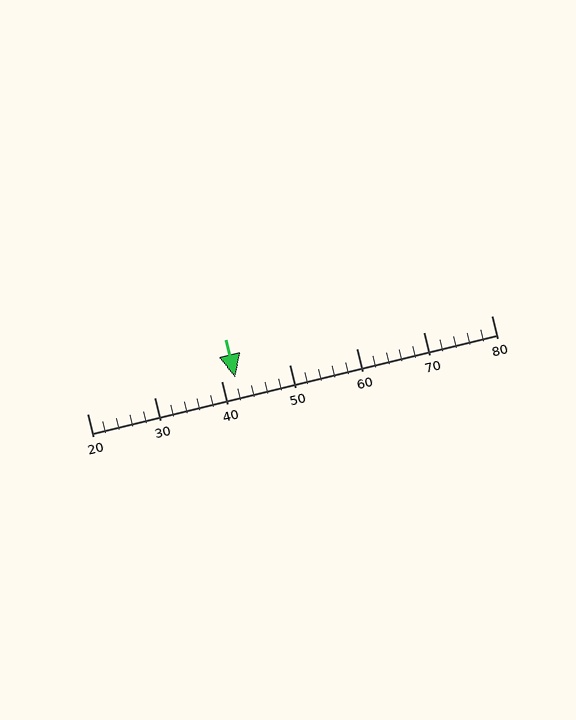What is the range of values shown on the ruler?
The ruler shows values from 20 to 80.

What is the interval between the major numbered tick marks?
The major tick marks are spaced 10 units apart.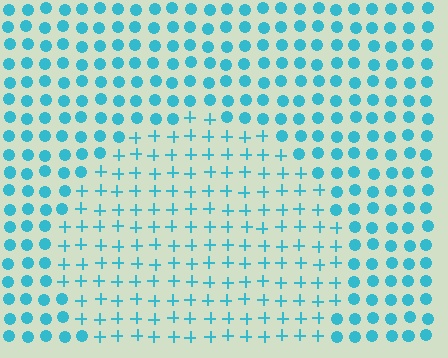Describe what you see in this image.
The image is filled with small cyan elements arranged in a uniform grid. A circle-shaped region contains plus signs, while the surrounding area contains circles. The boundary is defined purely by the change in element shape.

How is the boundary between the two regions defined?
The boundary is defined by a change in element shape: plus signs inside vs. circles outside. All elements share the same color and spacing.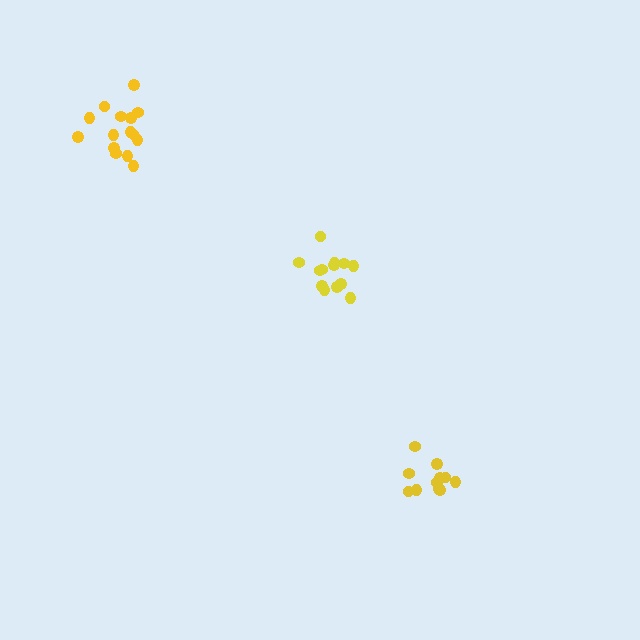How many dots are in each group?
Group 1: 13 dots, Group 2: 15 dots, Group 3: 11 dots (39 total).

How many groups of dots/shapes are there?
There are 3 groups.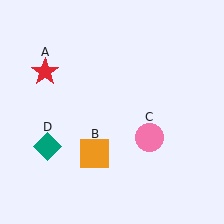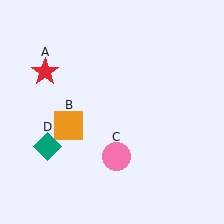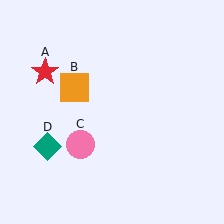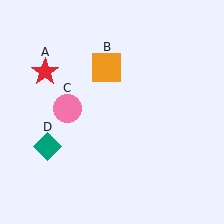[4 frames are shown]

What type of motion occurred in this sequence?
The orange square (object B), pink circle (object C) rotated clockwise around the center of the scene.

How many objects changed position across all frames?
2 objects changed position: orange square (object B), pink circle (object C).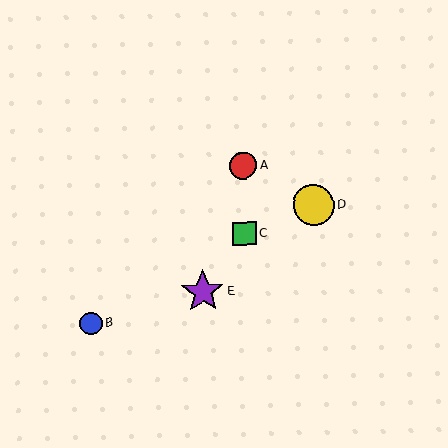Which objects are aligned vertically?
Objects A, C are aligned vertically.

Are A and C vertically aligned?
Yes, both are at x≈243.